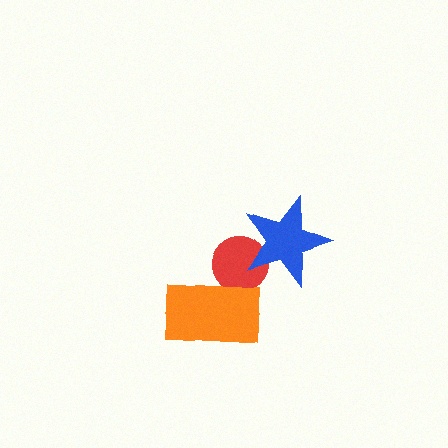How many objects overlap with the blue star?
1 object overlaps with the blue star.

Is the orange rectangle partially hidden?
No, no other shape covers it.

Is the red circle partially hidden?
Yes, it is partially covered by another shape.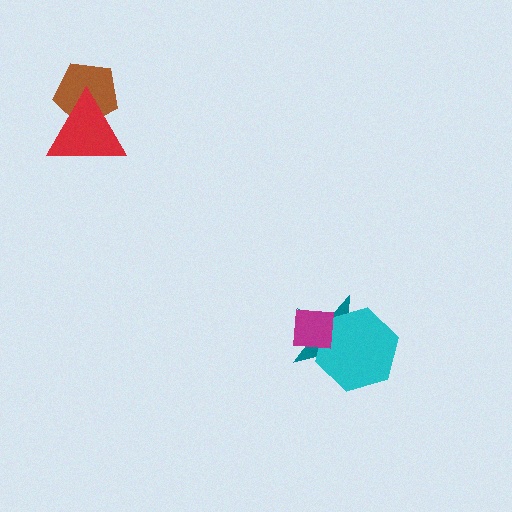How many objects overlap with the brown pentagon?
1 object overlaps with the brown pentagon.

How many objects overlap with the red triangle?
1 object overlaps with the red triangle.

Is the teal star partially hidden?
Yes, it is partially covered by another shape.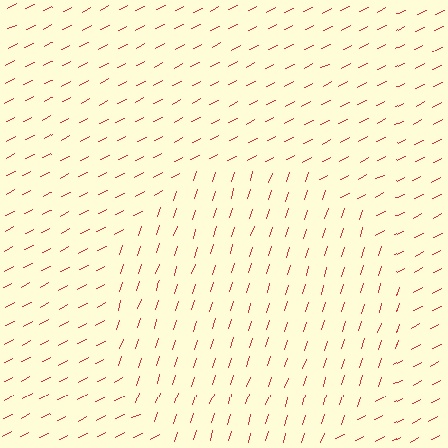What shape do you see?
I see a circle.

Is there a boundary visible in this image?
Yes, there is a texture boundary formed by a change in line orientation.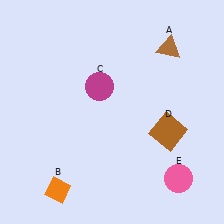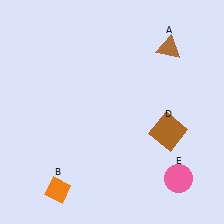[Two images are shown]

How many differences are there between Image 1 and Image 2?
There is 1 difference between the two images.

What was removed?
The magenta circle (C) was removed in Image 2.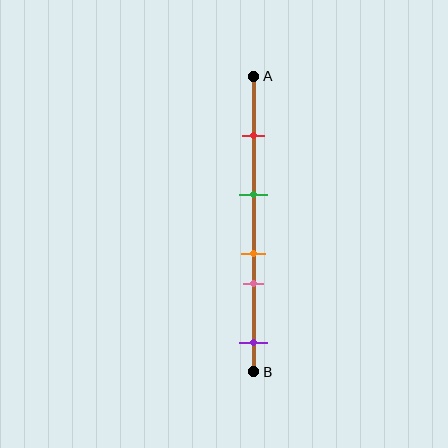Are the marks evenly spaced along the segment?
No, the marks are not evenly spaced.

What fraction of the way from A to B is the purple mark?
The purple mark is approximately 90% (0.9) of the way from A to B.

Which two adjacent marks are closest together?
The orange and pink marks are the closest adjacent pair.